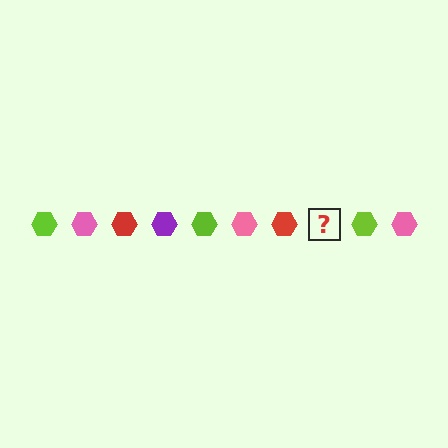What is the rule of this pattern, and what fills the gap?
The rule is that the pattern cycles through lime, pink, red, purple hexagons. The gap should be filled with a purple hexagon.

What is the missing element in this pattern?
The missing element is a purple hexagon.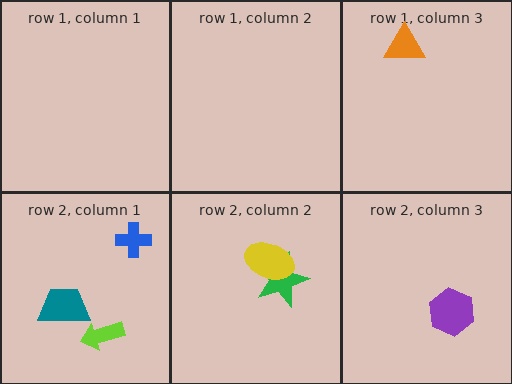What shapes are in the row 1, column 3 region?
The orange triangle.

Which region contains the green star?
The row 2, column 2 region.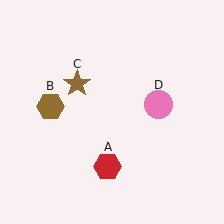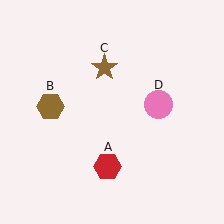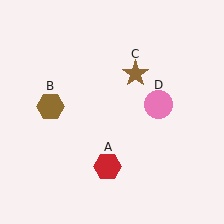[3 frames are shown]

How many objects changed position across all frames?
1 object changed position: brown star (object C).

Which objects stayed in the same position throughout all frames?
Red hexagon (object A) and brown hexagon (object B) and pink circle (object D) remained stationary.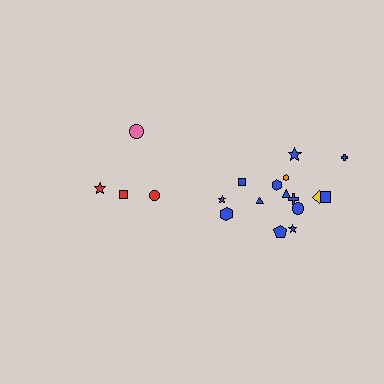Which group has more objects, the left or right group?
The right group.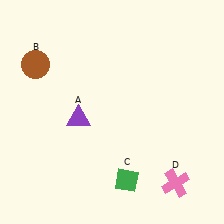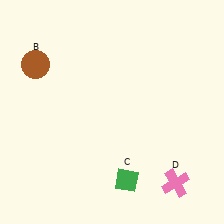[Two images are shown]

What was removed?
The purple triangle (A) was removed in Image 2.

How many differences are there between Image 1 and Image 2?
There is 1 difference between the two images.